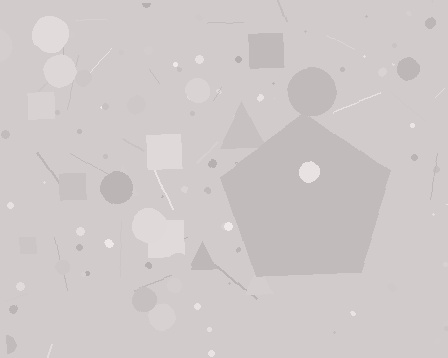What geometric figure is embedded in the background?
A pentagon is embedded in the background.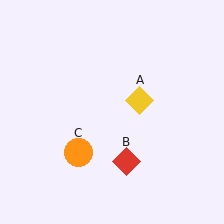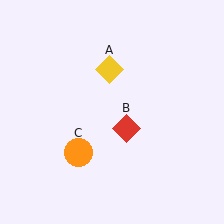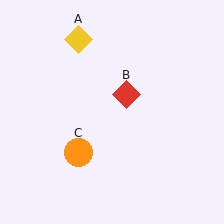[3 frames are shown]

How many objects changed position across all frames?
2 objects changed position: yellow diamond (object A), red diamond (object B).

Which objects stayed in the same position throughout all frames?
Orange circle (object C) remained stationary.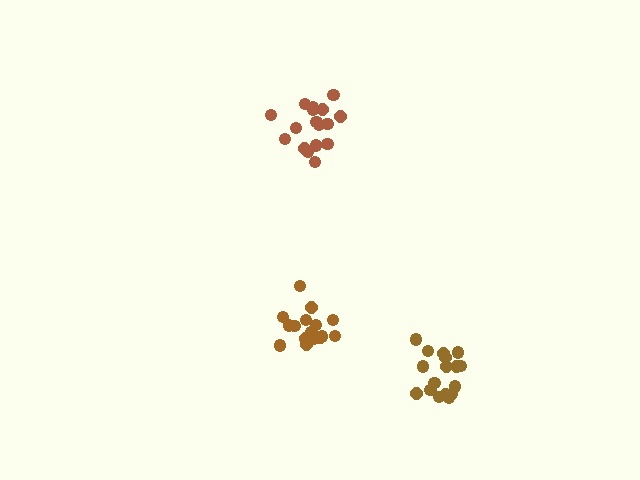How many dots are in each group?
Group 1: 17 dots, Group 2: 16 dots, Group 3: 17 dots (50 total).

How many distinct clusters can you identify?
There are 3 distinct clusters.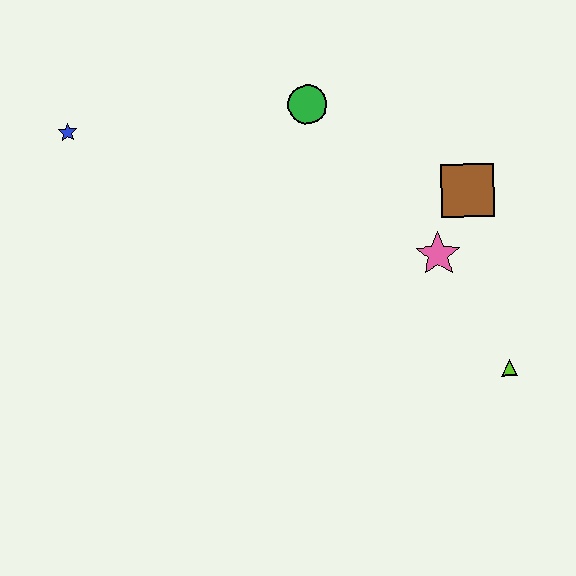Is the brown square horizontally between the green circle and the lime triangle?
Yes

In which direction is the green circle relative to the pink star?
The green circle is above the pink star.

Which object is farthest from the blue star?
The lime triangle is farthest from the blue star.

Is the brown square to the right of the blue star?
Yes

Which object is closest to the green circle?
The brown square is closest to the green circle.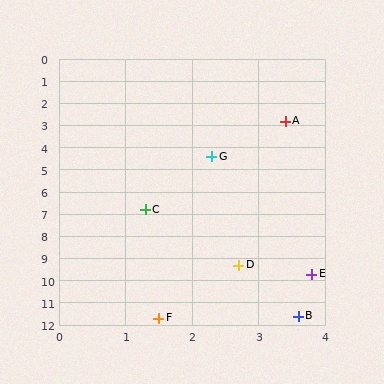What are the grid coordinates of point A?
Point A is at approximately (3.4, 2.8).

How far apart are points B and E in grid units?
Points B and E are about 1.9 grid units apart.